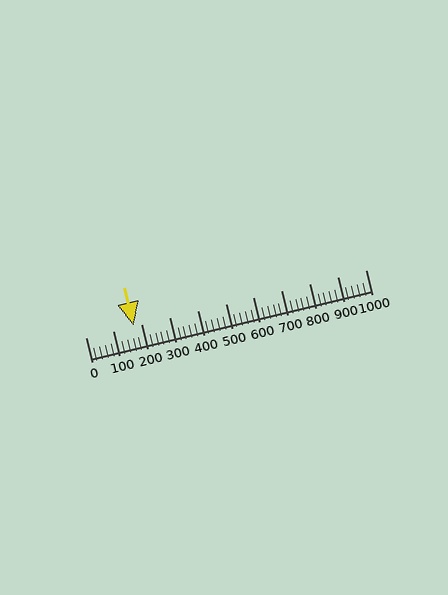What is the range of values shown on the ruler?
The ruler shows values from 0 to 1000.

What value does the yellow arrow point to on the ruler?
The yellow arrow points to approximately 171.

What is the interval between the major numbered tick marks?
The major tick marks are spaced 100 units apart.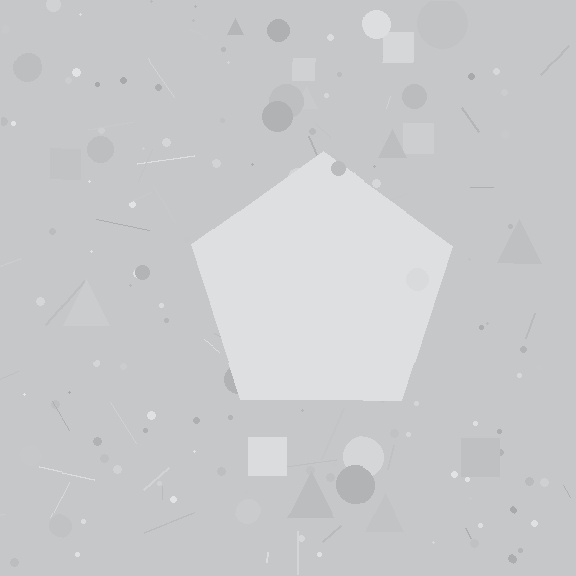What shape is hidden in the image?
A pentagon is hidden in the image.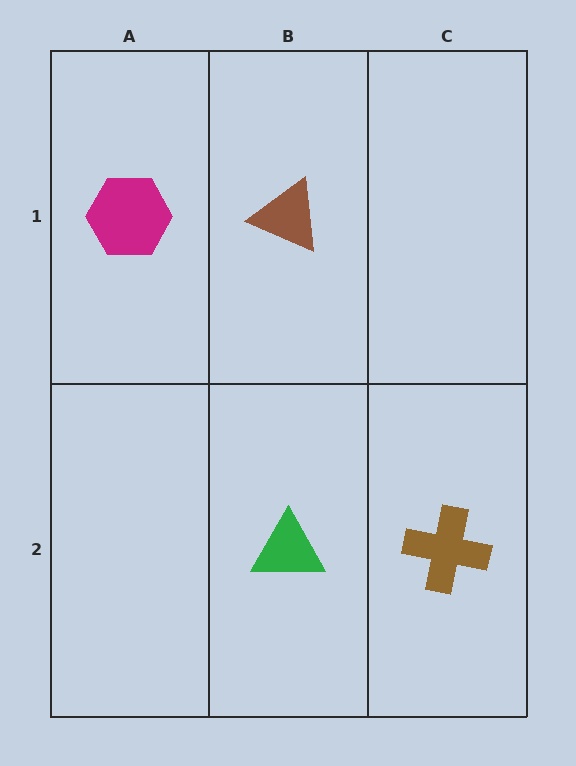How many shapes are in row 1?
2 shapes.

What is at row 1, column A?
A magenta hexagon.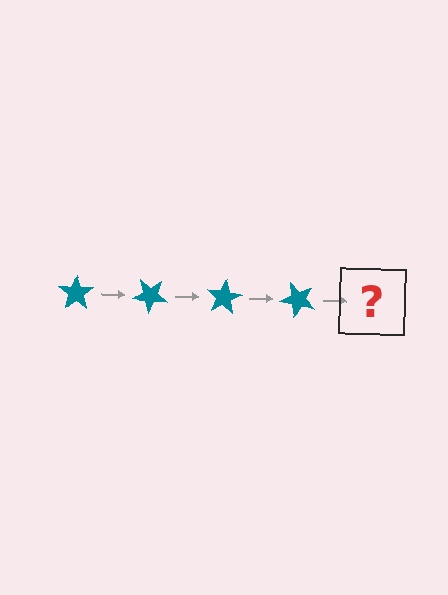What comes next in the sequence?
The next element should be a teal star rotated 160 degrees.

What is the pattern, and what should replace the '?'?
The pattern is that the star rotates 40 degrees each step. The '?' should be a teal star rotated 160 degrees.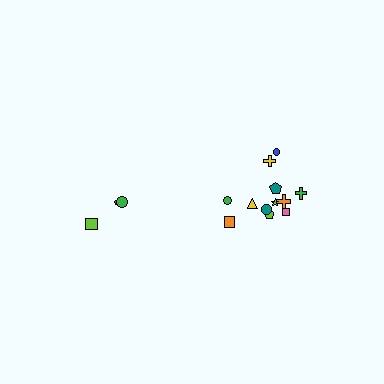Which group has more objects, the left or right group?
The right group.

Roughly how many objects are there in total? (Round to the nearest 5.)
Roughly 15 objects in total.